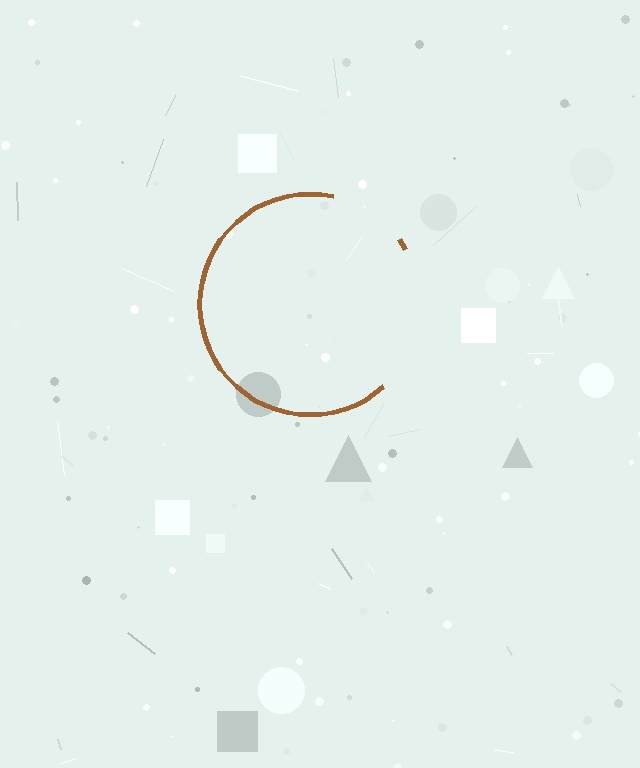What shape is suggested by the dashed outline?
The dashed outline suggests a circle.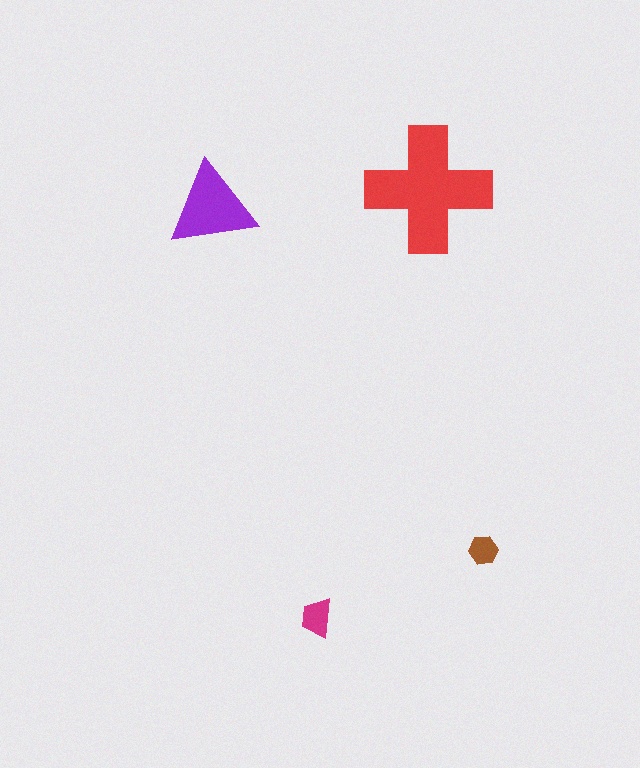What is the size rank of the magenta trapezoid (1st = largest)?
3rd.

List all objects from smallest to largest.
The brown hexagon, the magenta trapezoid, the purple triangle, the red cross.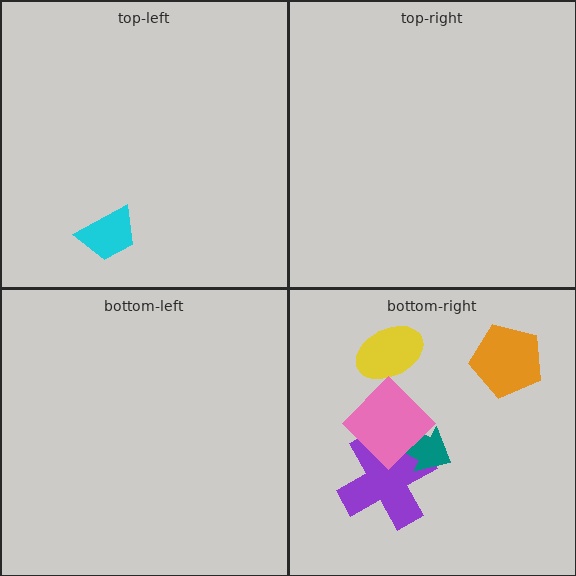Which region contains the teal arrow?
The bottom-right region.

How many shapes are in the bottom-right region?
5.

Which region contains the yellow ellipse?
The bottom-right region.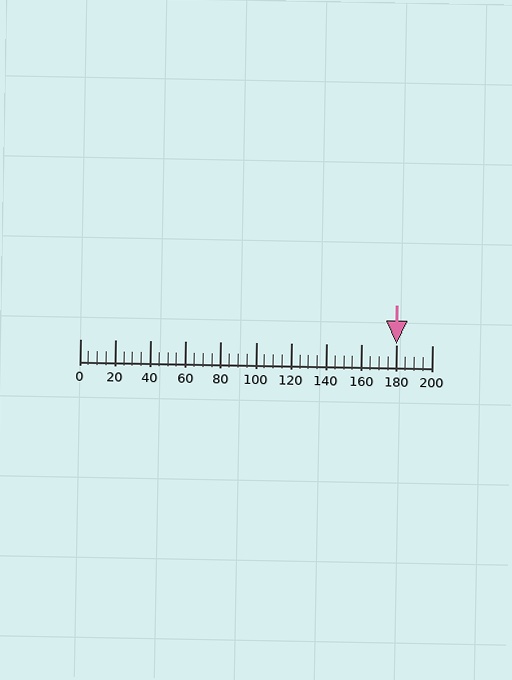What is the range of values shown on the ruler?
The ruler shows values from 0 to 200.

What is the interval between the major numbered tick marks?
The major tick marks are spaced 20 units apart.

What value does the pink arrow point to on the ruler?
The pink arrow points to approximately 180.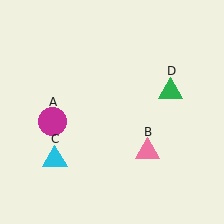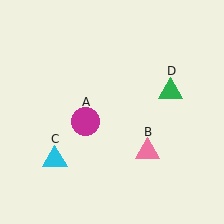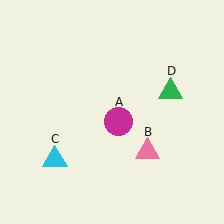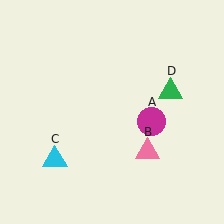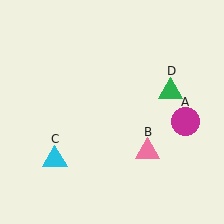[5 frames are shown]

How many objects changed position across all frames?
1 object changed position: magenta circle (object A).